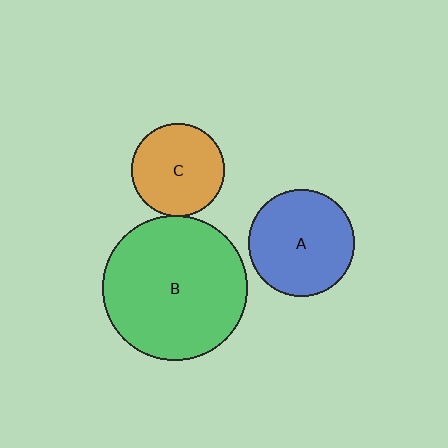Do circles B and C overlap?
Yes.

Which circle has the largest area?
Circle B (green).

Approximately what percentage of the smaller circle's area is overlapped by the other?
Approximately 5%.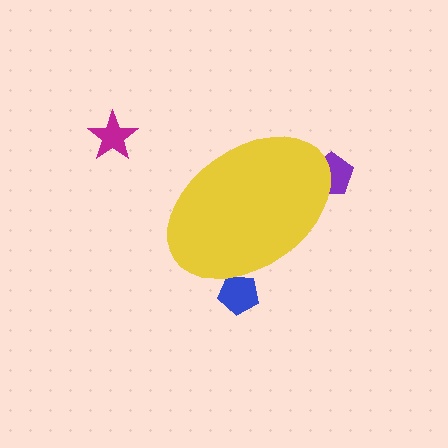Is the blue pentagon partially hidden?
Yes, the blue pentagon is partially hidden behind the yellow ellipse.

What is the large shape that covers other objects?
A yellow ellipse.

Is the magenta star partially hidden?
No, the magenta star is fully visible.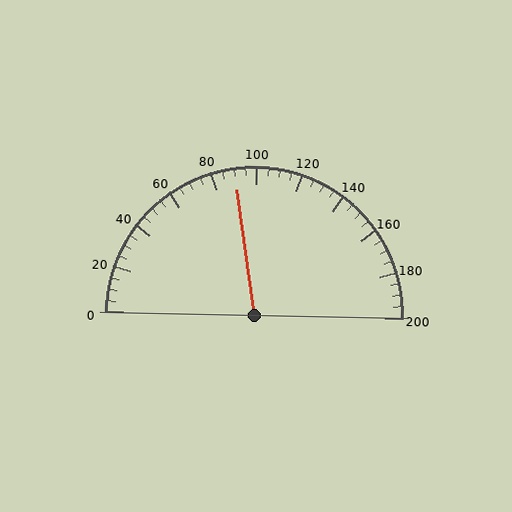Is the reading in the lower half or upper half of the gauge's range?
The reading is in the lower half of the range (0 to 200).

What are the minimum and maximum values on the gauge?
The gauge ranges from 0 to 200.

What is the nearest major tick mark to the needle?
The nearest major tick mark is 80.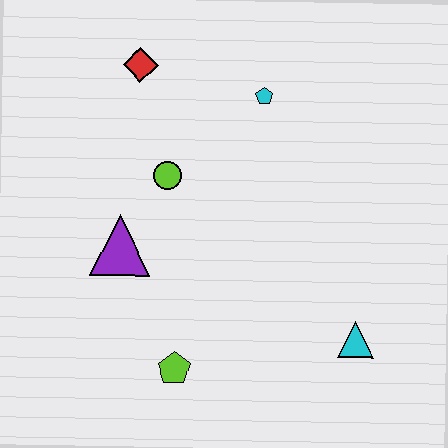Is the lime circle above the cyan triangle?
Yes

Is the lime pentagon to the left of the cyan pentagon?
Yes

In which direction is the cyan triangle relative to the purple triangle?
The cyan triangle is to the right of the purple triangle.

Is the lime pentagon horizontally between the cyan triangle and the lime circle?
Yes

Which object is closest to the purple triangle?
The lime circle is closest to the purple triangle.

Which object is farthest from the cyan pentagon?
The lime pentagon is farthest from the cyan pentagon.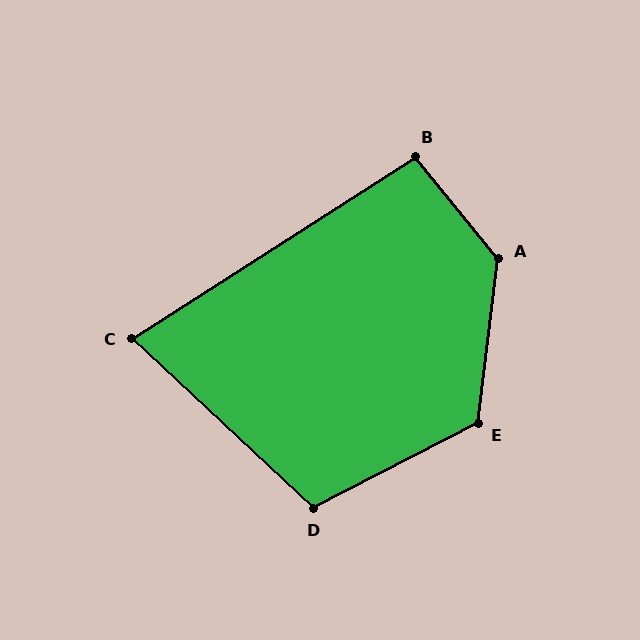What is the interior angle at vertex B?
Approximately 97 degrees (obtuse).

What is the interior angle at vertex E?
Approximately 125 degrees (obtuse).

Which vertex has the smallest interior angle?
C, at approximately 76 degrees.